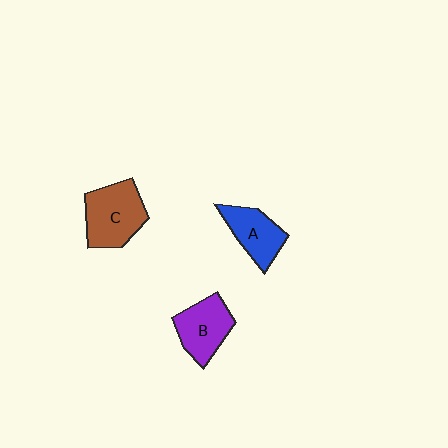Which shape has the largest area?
Shape C (brown).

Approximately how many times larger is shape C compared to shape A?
Approximately 1.3 times.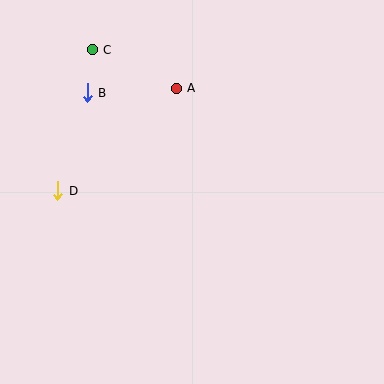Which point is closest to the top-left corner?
Point C is closest to the top-left corner.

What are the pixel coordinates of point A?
Point A is at (176, 88).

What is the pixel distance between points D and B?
The distance between D and B is 102 pixels.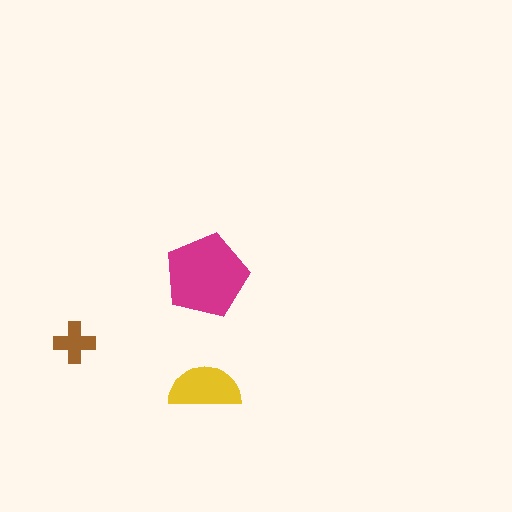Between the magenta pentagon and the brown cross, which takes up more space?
The magenta pentagon.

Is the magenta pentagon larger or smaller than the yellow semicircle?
Larger.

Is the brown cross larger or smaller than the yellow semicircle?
Smaller.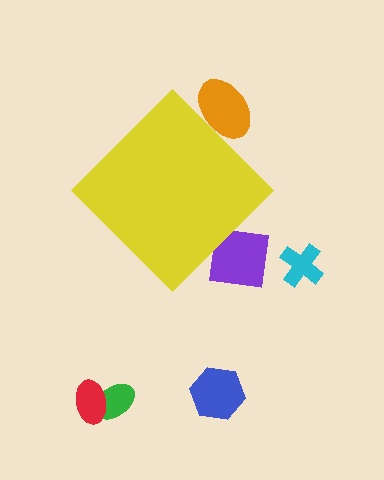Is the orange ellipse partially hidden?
Yes, the orange ellipse is partially hidden behind the yellow diamond.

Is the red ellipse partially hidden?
No, the red ellipse is fully visible.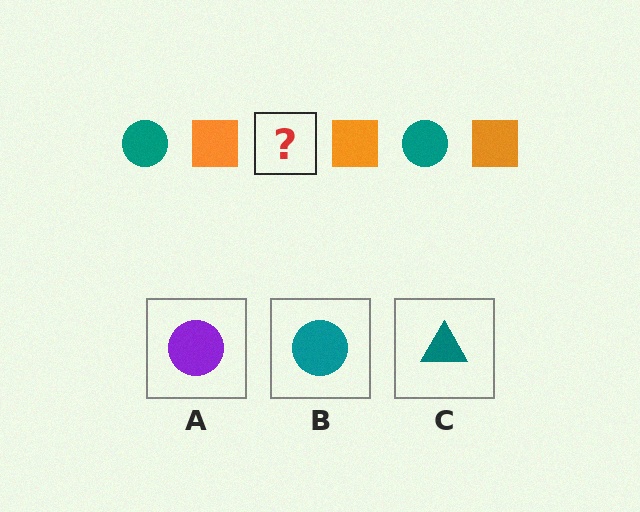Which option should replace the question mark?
Option B.